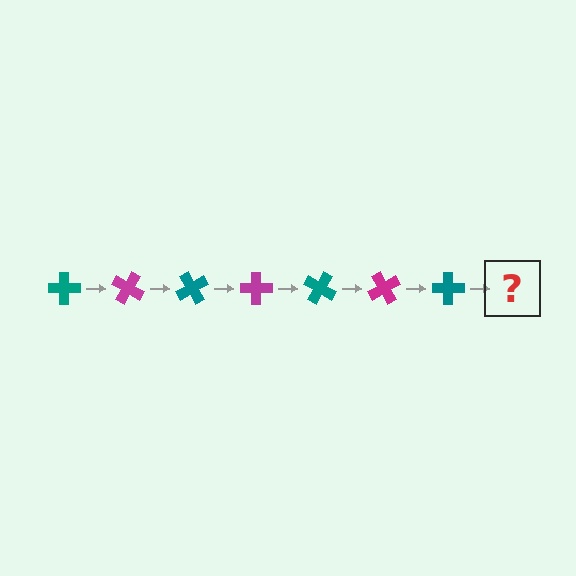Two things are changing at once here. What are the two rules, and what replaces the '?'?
The two rules are that it rotates 30 degrees each step and the color cycles through teal and magenta. The '?' should be a magenta cross, rotated 210 degrees from the start.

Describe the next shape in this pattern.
It should be a magenta cross, rotated 210 degrees from the start.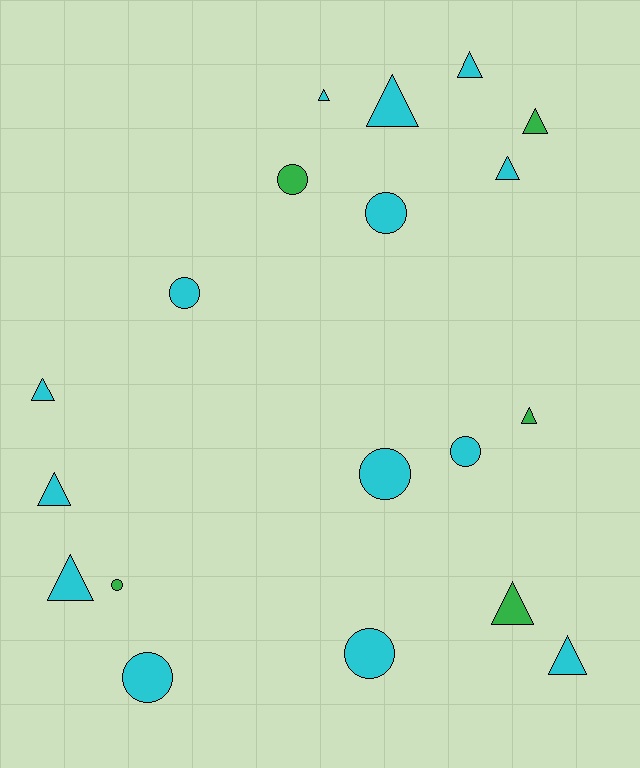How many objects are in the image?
There are 19 objects.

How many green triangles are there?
There are 3 green triangles.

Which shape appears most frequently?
Triangle, with 11 objects.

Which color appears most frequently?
Cyan, with 14 objects.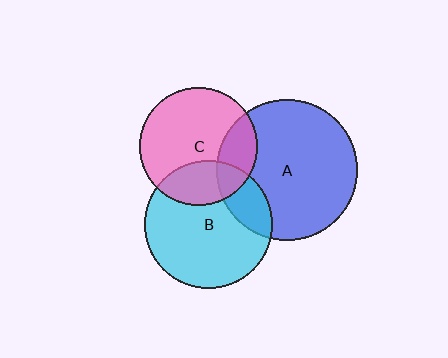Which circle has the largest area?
Circle A (blue).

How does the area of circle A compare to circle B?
Approximately 1.2 times.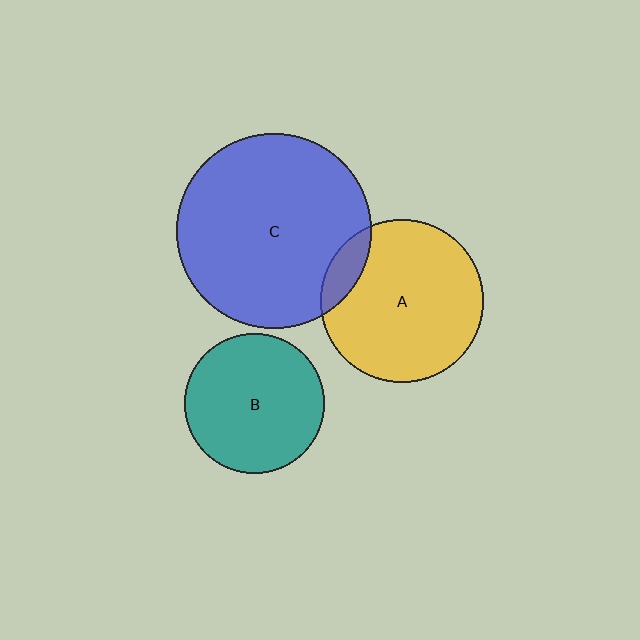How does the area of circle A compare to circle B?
Approximately 1.4 times.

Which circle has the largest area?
Circle C (blue).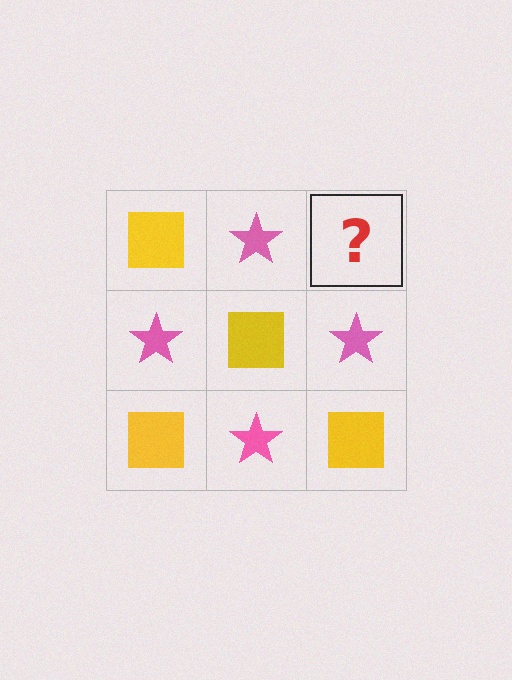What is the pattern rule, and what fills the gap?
The rule is that it alternates yellow square and pink star in a checkerboard pattern. The gap should be filled with a yellow square.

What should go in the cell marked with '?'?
The missing cell should contain a yellow square.